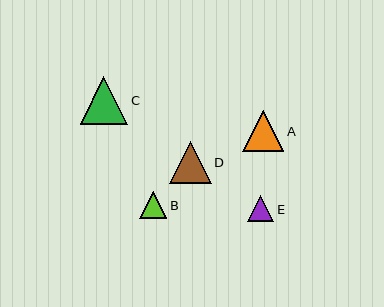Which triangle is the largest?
Triangle C is the largest with a size of approximately 48 pixels.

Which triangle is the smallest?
Triangle E is the smallest with a size of approximately 27 pixels.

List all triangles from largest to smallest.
From largest to smallest: C, D, A, B, E.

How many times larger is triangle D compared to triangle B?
Triangle D is approximately 1.5 times the size of triangle B.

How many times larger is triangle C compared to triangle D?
Triangle C is approximately 1.1 times the size of triangle D.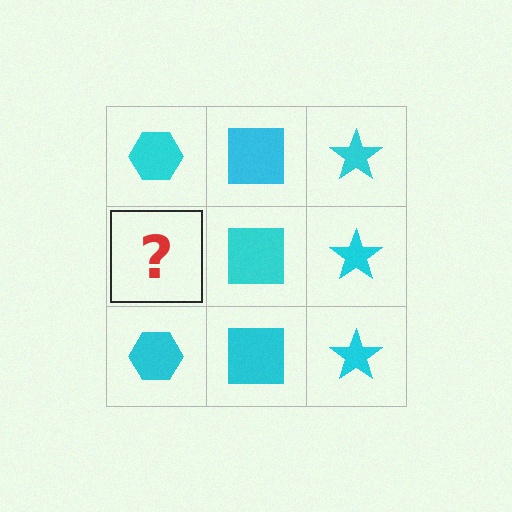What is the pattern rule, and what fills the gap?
The rule is that each column has a consistent shape. The gap should be filled with a cyan hexagon.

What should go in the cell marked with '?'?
The missing cell should contain a cyan hexagon.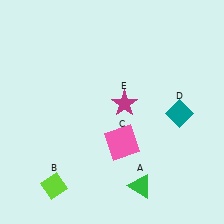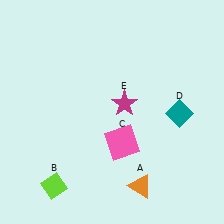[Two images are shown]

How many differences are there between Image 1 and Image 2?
There is 1 difference between the two images.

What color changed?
The triangle (A) changed from green in Image 1 to orange in Image 2.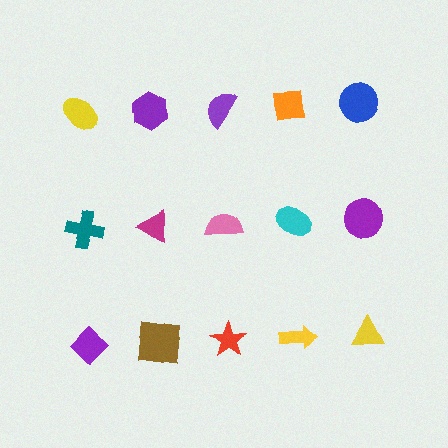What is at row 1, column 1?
A yellow ellipse.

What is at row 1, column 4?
An orange square.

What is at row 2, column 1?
A teal cross.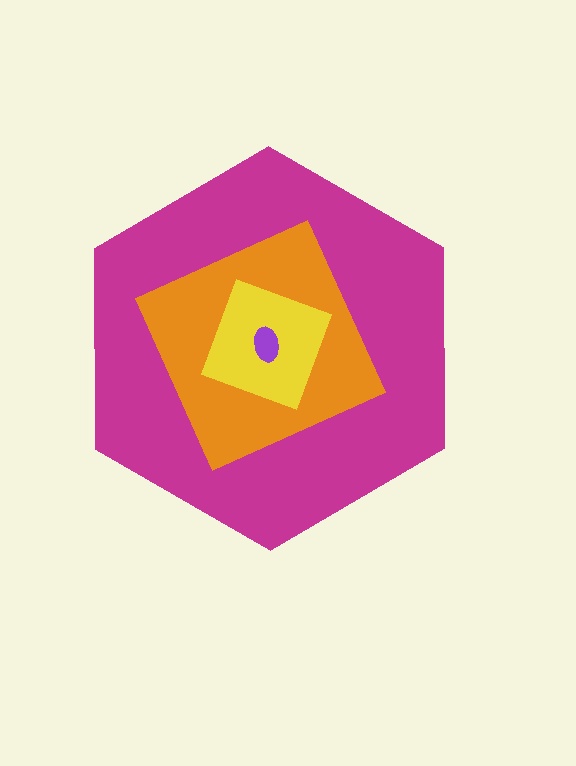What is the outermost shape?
The magenta hexagon.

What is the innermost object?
The purple ellipse.